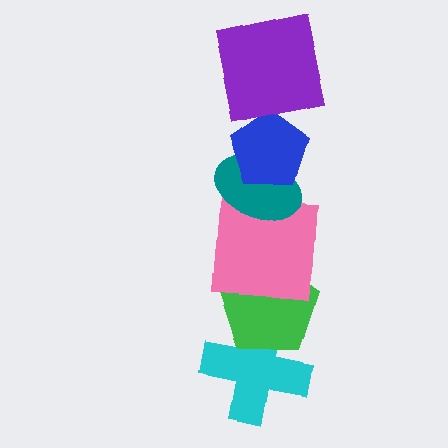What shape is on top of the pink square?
The teal ellipse is on top of the pink square.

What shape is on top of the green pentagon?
The pink square is on top of the green pentagon.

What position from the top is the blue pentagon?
The blue pentagon is 2nd from the top.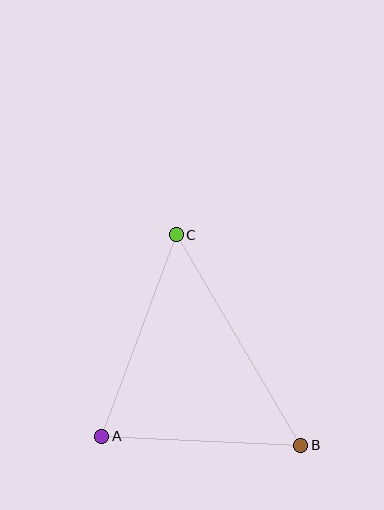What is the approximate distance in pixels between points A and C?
The distance between A and C is approximately 215 pixels.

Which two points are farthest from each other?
Points B and C are farthest from each other.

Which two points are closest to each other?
Points A and B are closest to each other.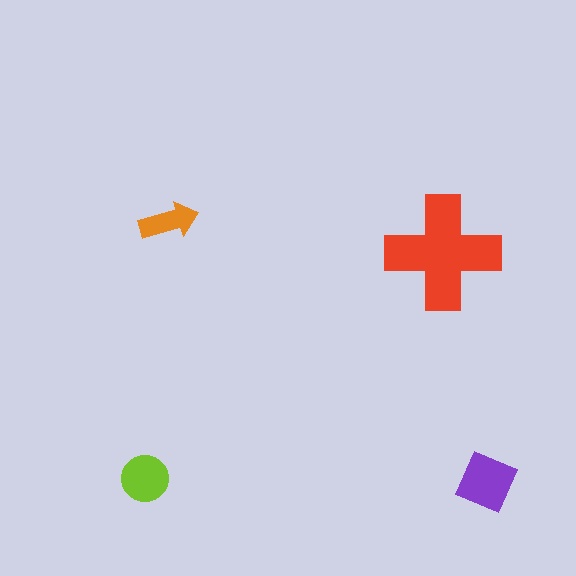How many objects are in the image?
There are 4 objects in the image.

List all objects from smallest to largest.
The orange arrow, the lime circle, the purple square, the red cross.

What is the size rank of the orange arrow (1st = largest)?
4th.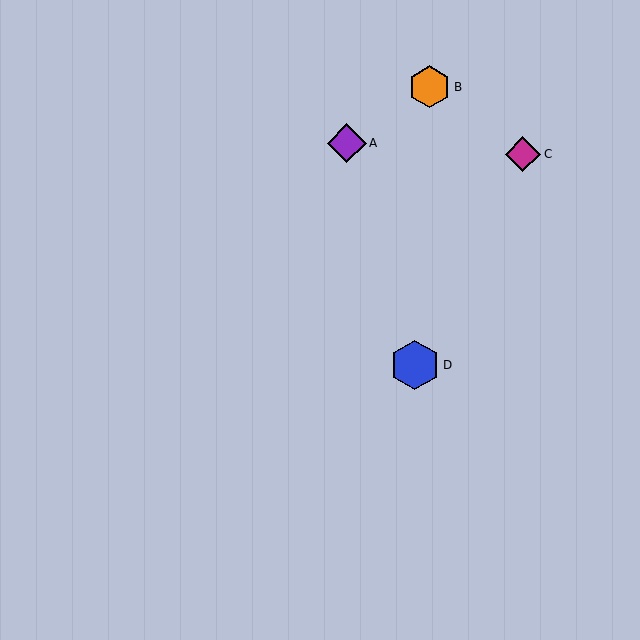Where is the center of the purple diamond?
The center of the purple diamond is at (347, 143).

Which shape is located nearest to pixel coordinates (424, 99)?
The orange hexagon (labeled B) at (430, 87) is nearest to that location.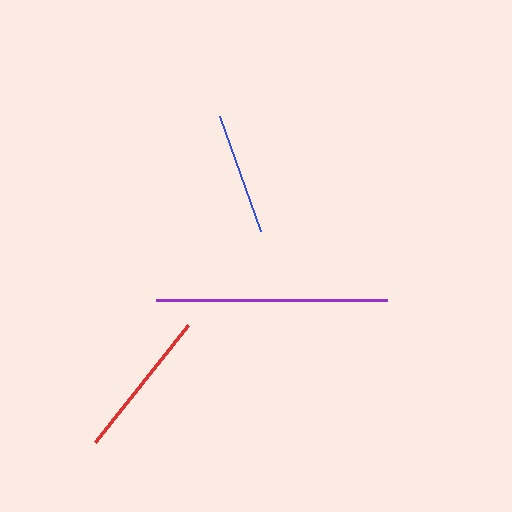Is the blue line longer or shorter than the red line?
The red line is longer than the blue line.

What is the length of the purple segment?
The purple segment is approximately 231 pixels long.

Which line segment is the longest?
The purple line is the longest at approximately 231 pixels.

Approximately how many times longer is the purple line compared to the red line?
The purple line is approximately 1.5 times the length of the red line.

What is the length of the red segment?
The red segment is approximately 150 pixels long.